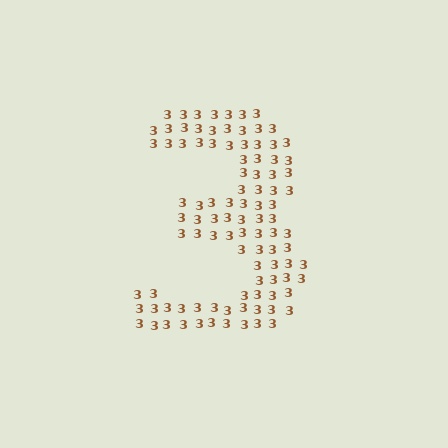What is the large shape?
The large shape is the digit 3.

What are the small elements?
The small elements are digit 3's.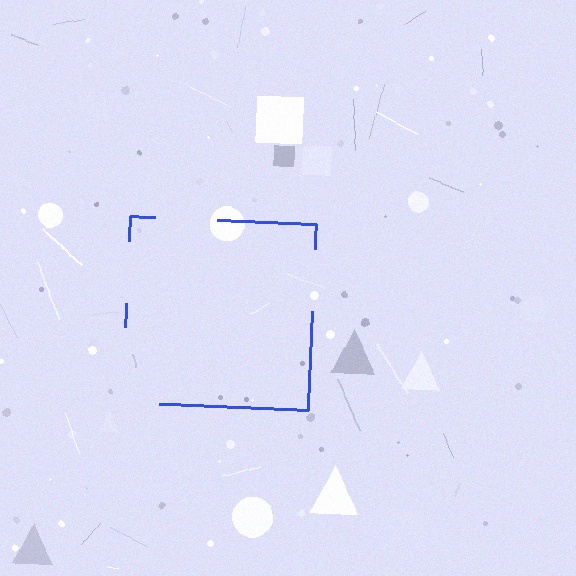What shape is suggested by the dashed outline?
The dashed outline suggests a square.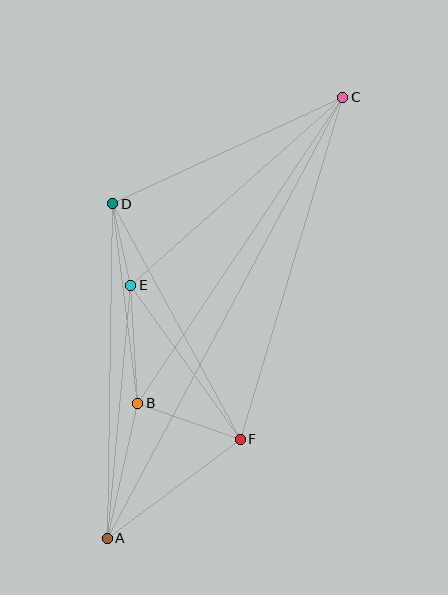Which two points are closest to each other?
Points D and E are closest to each other.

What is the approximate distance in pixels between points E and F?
The distance between E and F is approximately 189 pixels.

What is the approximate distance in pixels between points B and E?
The distance between B and E is approximately 118 pixels.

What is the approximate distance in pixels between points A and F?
The distance between A and F is approximately 166 pixels.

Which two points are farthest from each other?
Points A and C are farthest from each other.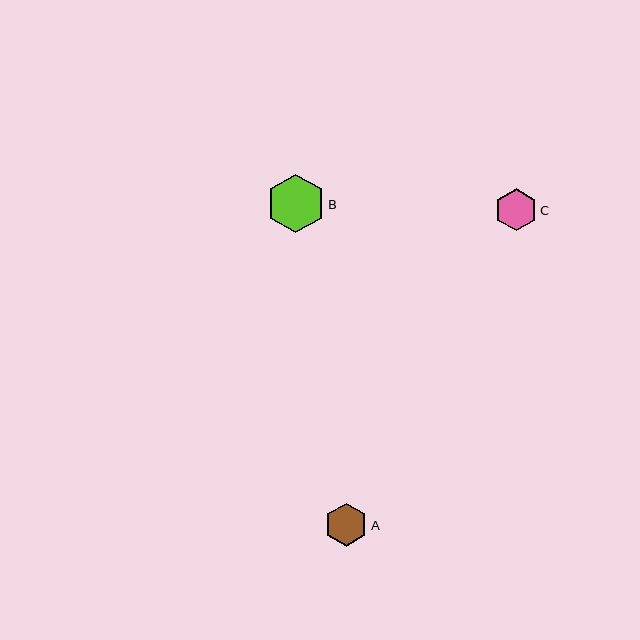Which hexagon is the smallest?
Hexagon C is the smallest with a size of approximately 42 pixels.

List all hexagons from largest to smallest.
From largest to smallest: B, A, C.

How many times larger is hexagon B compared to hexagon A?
Hexagon B is approximately 1.4 times the size of hexagon A.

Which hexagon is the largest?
Hexagon B is the largest with a size of approximately 58 pixels.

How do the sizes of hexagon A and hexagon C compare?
Hexagon A and hexagon C are approximately the same size.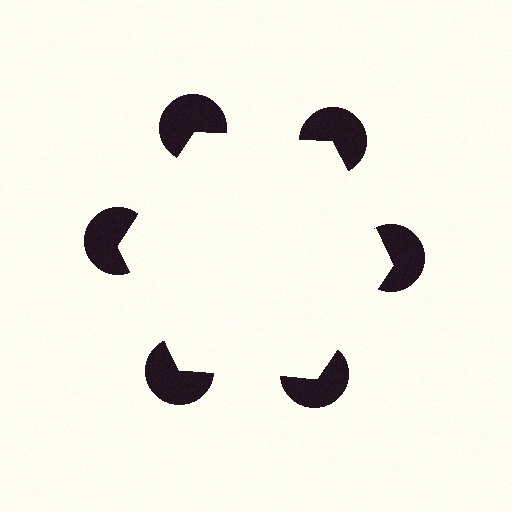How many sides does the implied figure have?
6 sides.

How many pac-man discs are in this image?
There are 6 — one at each vertex of the illusory hexagon.